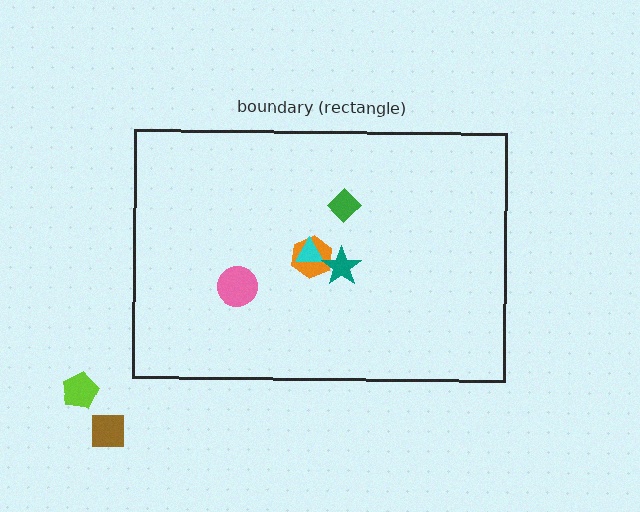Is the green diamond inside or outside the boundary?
Inside.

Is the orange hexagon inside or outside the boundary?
Inside.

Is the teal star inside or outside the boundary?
Inside.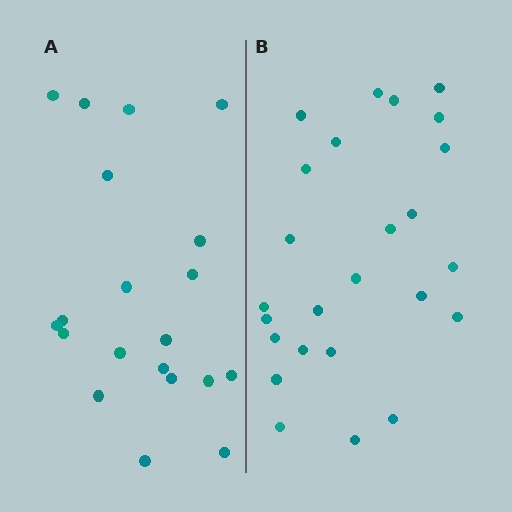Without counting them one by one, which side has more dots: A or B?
Region B (the right region) has more dots.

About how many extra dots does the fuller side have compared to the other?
Region B has about 5 more dots than region A.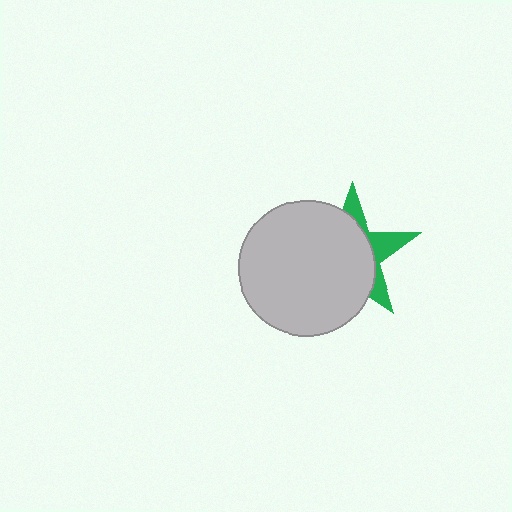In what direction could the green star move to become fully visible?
The green star could move right. That would shift it out from behind the light gray circle entirely.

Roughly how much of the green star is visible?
A small part of it is visible (roughly 31%).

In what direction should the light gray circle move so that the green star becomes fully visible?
The light gray circle should move left. That is the shortest direction to clear the overlap and leave the green star fully visible.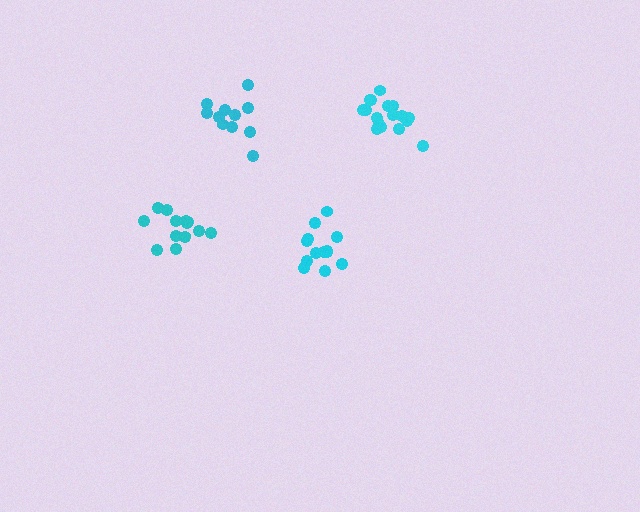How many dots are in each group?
Group 1: 13 dots, Group 2: 14 dots, Group 3: 11 dots, Group 4: 17 dots (55 total).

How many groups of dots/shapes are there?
There are 4 groups.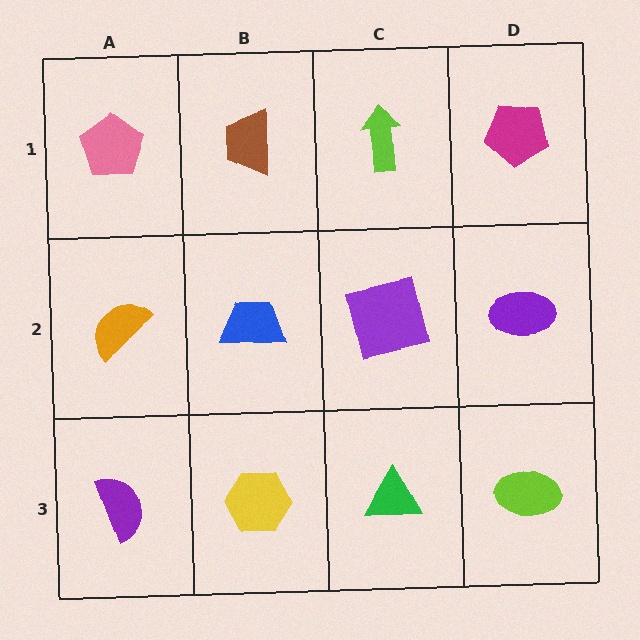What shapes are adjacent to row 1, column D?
A purple ellipse (row 2, column D), a lime arrow (row 1, column C).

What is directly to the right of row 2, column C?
A purple ellipse.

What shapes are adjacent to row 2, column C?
A lime arrow (row 1, column C), a green triangle (row 3, column C), a blue trapezoid (row 2, column B), a purple ellipse (row 2, column D).